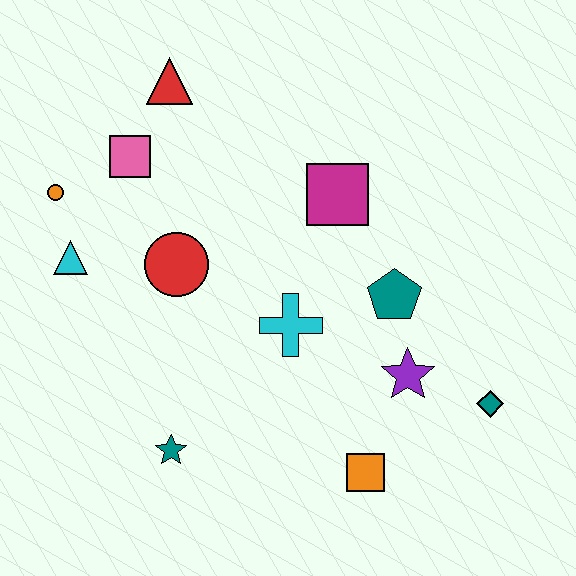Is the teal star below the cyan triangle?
Yes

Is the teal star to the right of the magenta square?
No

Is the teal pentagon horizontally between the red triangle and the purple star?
Yes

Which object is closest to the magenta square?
The teal pentagon is closest to the magenta square.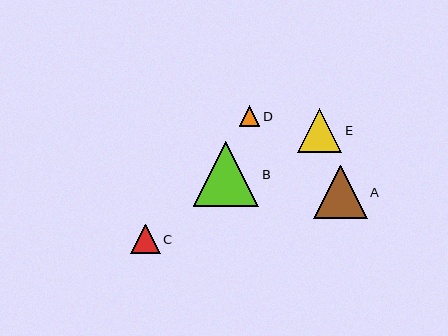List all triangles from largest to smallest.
From largest to smallest: B, A, E, C, D.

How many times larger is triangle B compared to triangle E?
Triangle B is approximately 1.5 times the size of triangle E.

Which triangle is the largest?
Triangle B is the largest with a size of approximately 65 pixels.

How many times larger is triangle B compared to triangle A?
Triangle B is approximately 1.2 times the size of triangle A.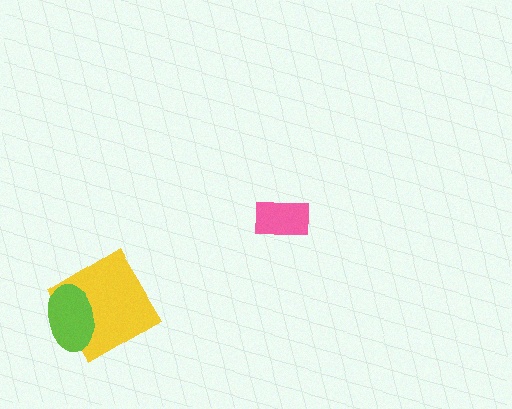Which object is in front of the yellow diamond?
The lime ellipse is in front of the yellow diamond.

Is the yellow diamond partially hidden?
Yes, it is partially covered by another shape.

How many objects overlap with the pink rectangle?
0 objects overlap with the pink rectangle.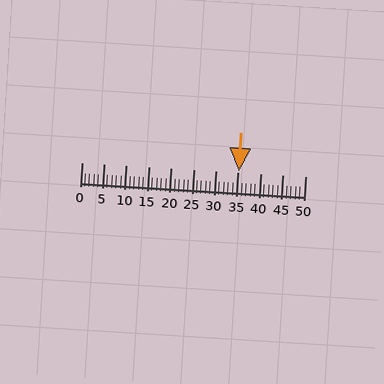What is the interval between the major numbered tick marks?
The major tick marks are spaced 5 units apart.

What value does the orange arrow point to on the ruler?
The orange arrow points to approximately 35.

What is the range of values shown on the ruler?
The ruler shows values from 0 to 50.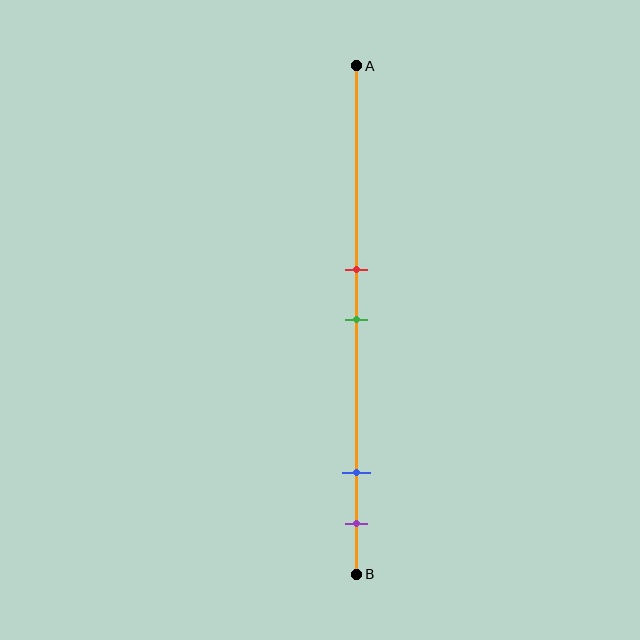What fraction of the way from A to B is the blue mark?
The blue mark is approximately 80% (0.8) of the way from A to B.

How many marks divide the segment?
There are 4 marks dividing the segment.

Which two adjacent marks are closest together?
The red and green marks are the closest adjacent pair.